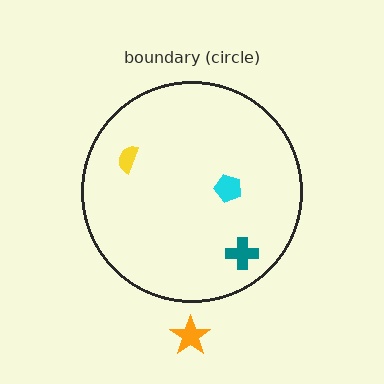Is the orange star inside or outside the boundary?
Outside.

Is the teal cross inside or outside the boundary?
Inside.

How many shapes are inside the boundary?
3 inside, 1 outside.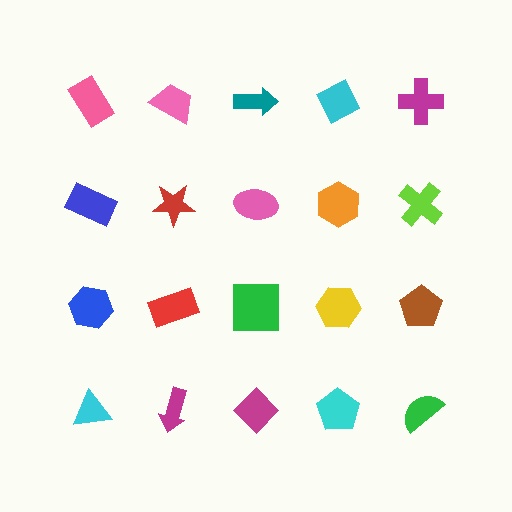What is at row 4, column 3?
A magenta diamond.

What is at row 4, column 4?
A cyan pentagon.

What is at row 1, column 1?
A pink rectangle.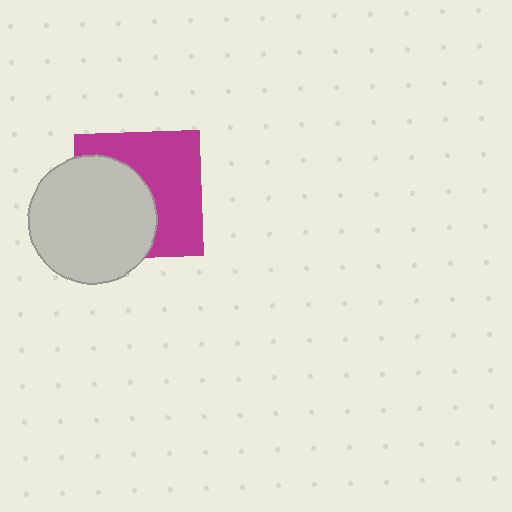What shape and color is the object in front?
The object in front is a light gray circle.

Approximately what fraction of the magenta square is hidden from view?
Roughly 47% of the magenta square is hidden behind the light gray circle.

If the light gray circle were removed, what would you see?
You would see the complete magenta square.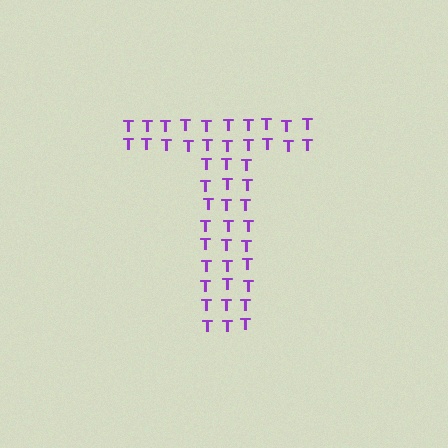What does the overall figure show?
The overall figure shows the letter T.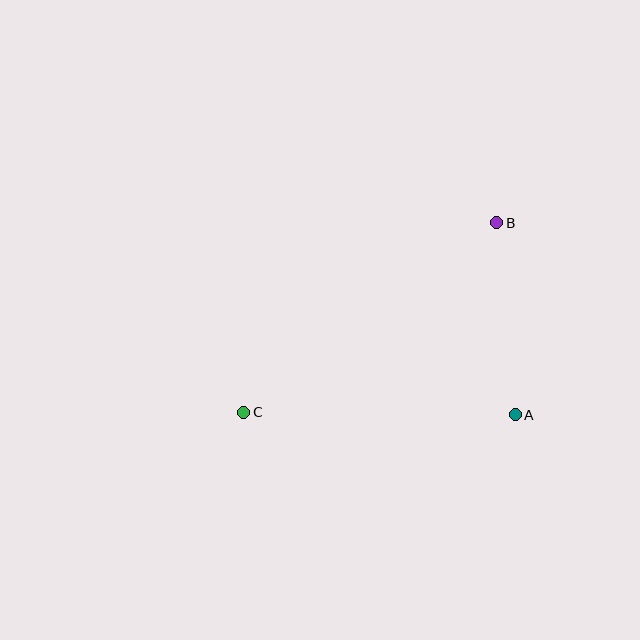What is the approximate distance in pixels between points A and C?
The distance between A and C is approximately 272 pixels.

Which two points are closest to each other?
Points A and B are closest to each other.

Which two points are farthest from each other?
Points B and C are farthest from each other.